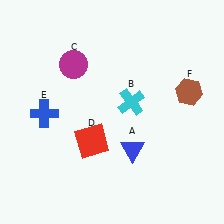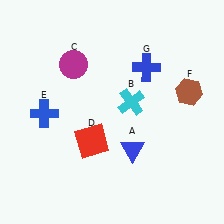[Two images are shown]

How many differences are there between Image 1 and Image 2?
There is 1 difference between the two images.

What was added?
A blue cross (G) was added in Image 2.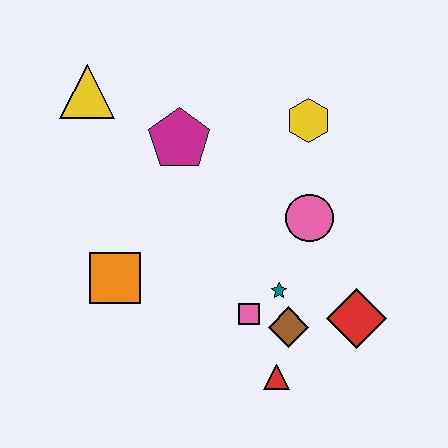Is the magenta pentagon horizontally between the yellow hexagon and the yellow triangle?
Yes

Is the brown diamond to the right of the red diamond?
No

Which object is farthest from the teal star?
The yellow triangle is farthest from the teal star.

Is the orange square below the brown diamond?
No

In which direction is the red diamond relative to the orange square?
The red diamond is to the right of the orange square.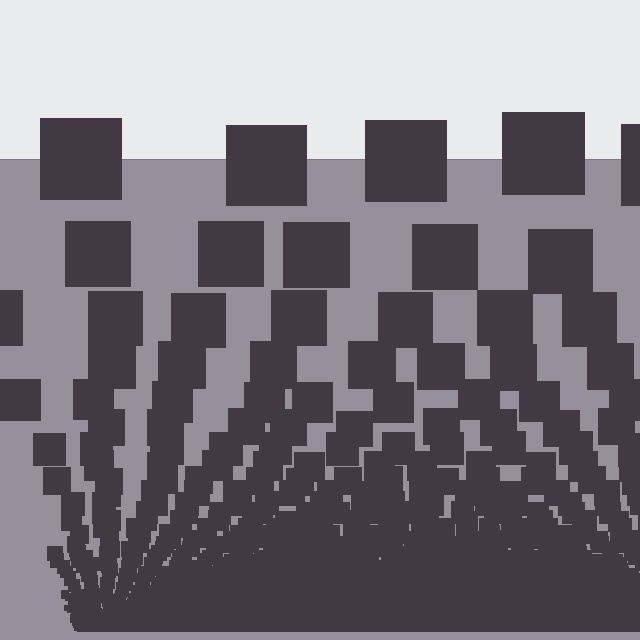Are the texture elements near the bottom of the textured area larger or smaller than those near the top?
Smaller. The gradient is inverted — elements near the bottom are smaller and denser.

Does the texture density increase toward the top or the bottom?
Density increases toward the bottom.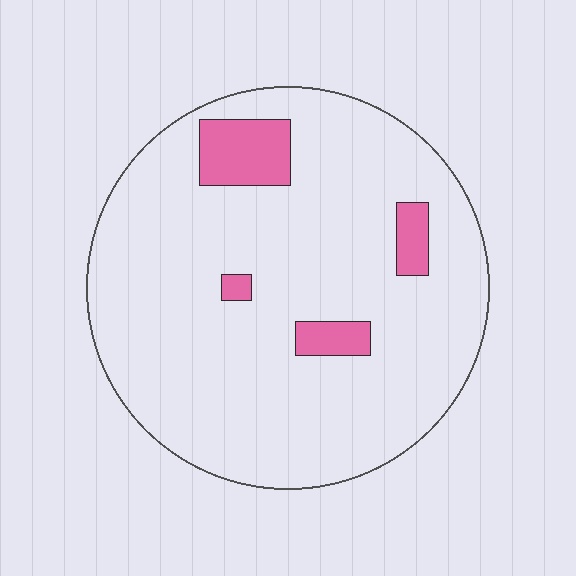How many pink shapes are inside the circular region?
4.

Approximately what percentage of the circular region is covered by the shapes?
Approximately 10%.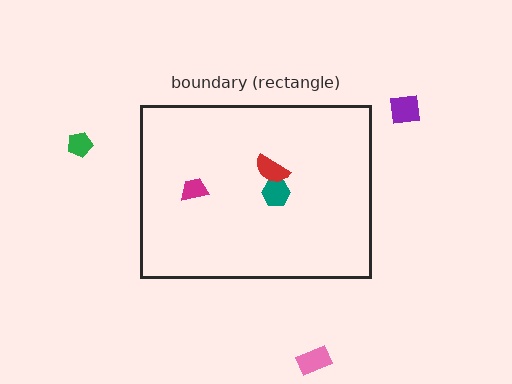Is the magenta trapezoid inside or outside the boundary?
Inside.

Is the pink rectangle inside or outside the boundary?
Outside.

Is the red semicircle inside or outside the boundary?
Inside.